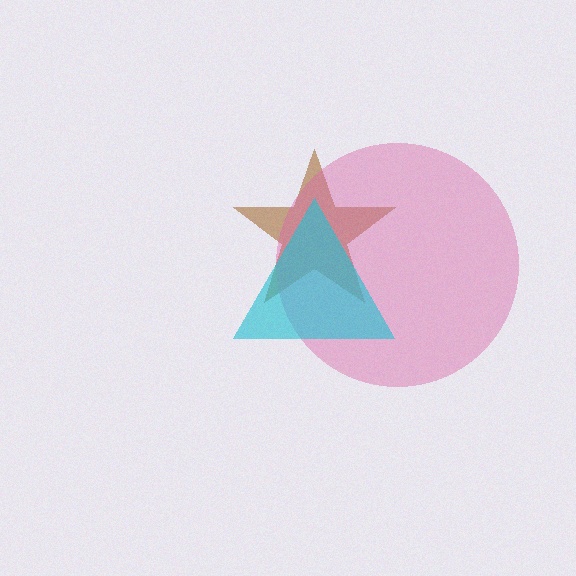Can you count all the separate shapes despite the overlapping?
Yes, there are 3 separate shapes.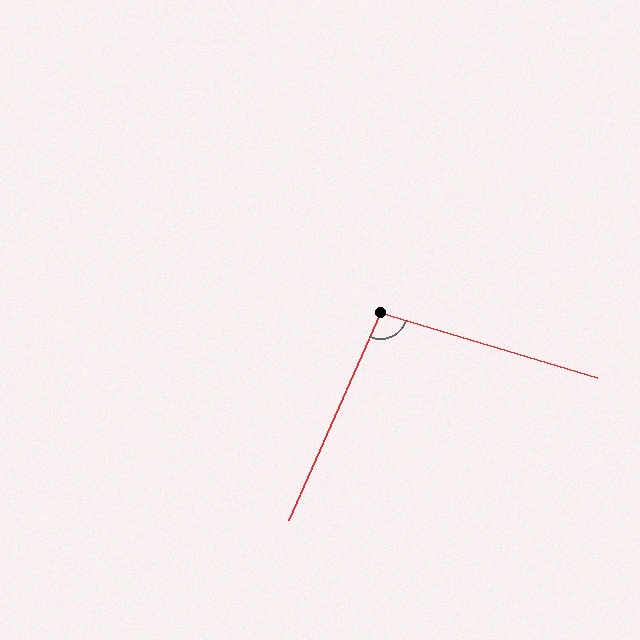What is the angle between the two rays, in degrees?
Approximately 97 degrees.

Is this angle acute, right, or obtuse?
It is obtuse.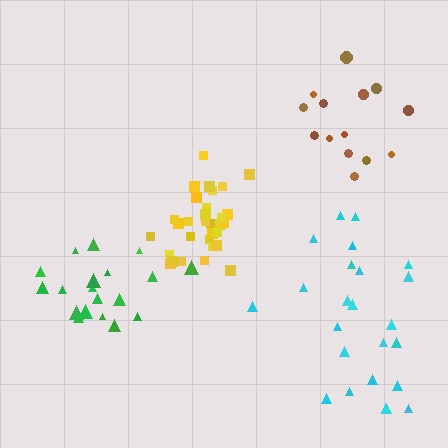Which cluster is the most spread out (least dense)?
Cyan.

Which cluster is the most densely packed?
Yellow.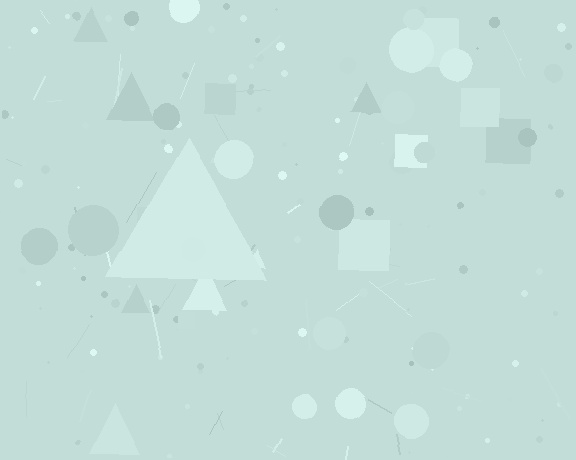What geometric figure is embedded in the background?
A triangle is embedded in the background.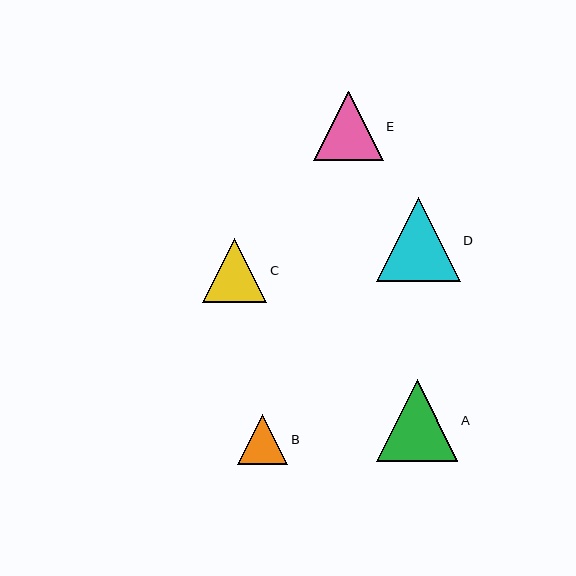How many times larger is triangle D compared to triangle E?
Triangle D is approximately 1.2 times the size of triangle E.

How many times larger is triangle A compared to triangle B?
Triangle A is approximately 1.6 times the size of triangle B.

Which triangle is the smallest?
Triangle B is the smallest with a size of approximately 50 pixels.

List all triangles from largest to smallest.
From largest to smallest: D, A, E, C, B.